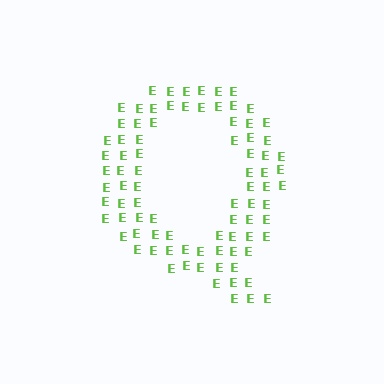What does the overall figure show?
The overall figure shows the letter Q.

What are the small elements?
The small elements are letter E's.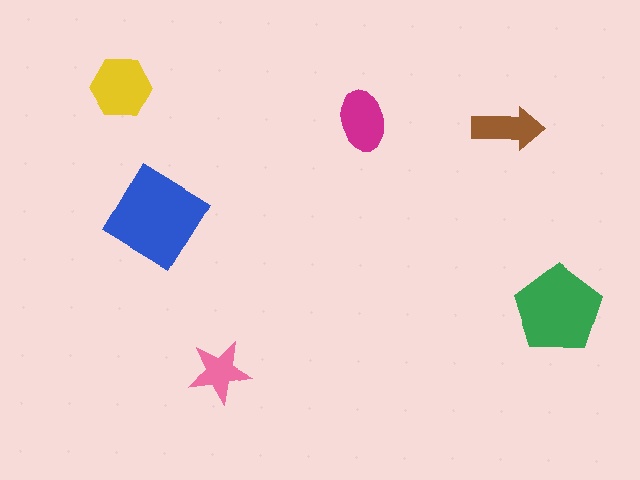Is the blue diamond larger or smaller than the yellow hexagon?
Larger.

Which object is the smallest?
The pink star.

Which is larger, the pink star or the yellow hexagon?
The yellow hexagon.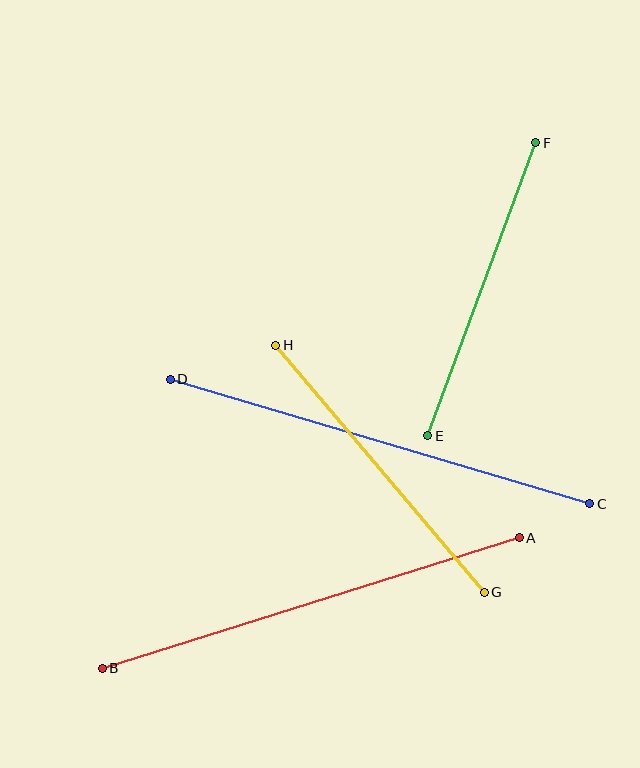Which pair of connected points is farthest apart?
Points C and D are farthest apart.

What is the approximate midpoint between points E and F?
The midpoint is at approximately (482, 289) pixels.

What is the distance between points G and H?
The distance is approximately 323 pixels.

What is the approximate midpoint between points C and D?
The midpoint is at approximately (380, 441) pixels.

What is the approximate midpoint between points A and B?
The midpoint is at approximately (311, 603) pixels.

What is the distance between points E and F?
The distance is approximately 312 pixels.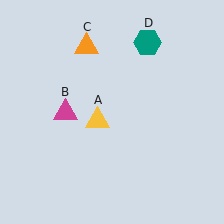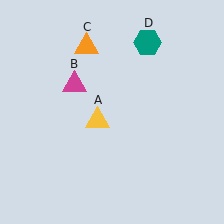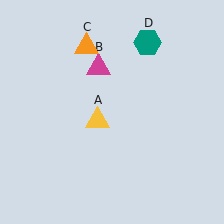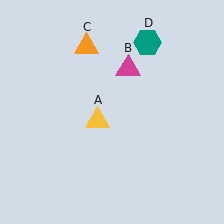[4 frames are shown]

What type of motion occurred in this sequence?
The magenta triangle (object B) rotated clockwise around the center of the scene.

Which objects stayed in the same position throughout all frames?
Yellow triangle (object A) and orange triangle (object C) and teal hexagon (object D) remained stationary.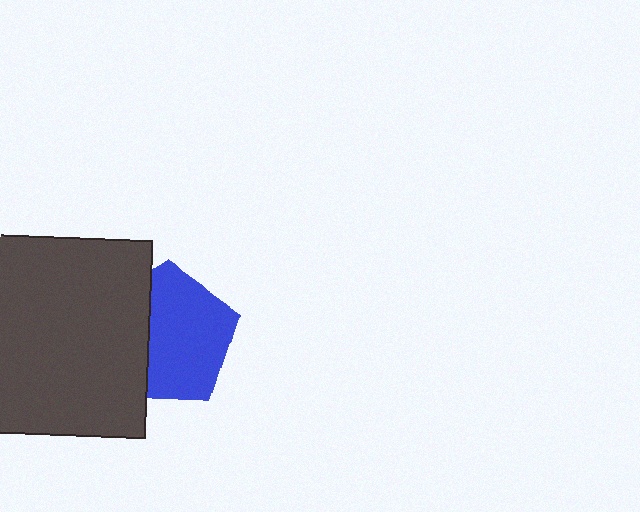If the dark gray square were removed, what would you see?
You would see the complete blue pentagon.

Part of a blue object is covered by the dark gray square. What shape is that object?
It is a pentagon.